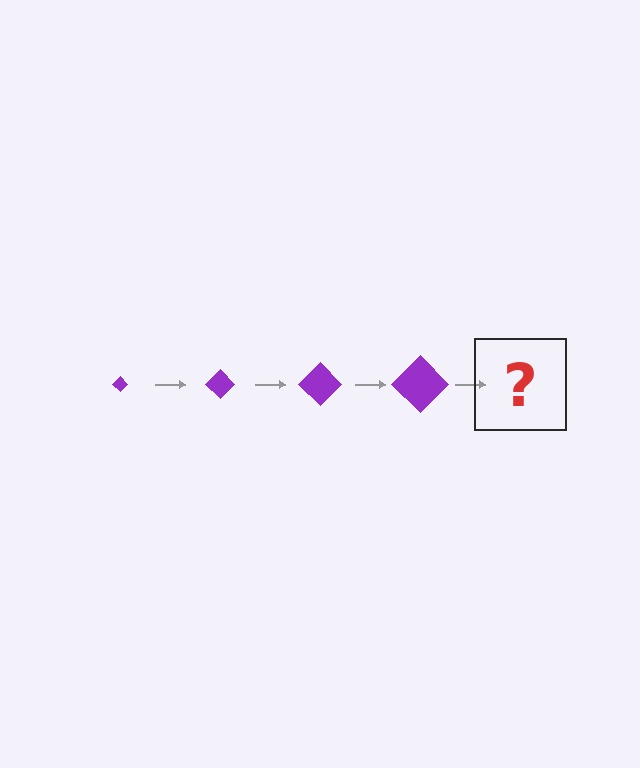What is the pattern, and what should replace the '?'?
The pattern is that the diamond gets progressively larger each step. The '?' should be a purple diamond, larger than the previous one.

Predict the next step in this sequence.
The next step is a purple diamond, larger than the previous one.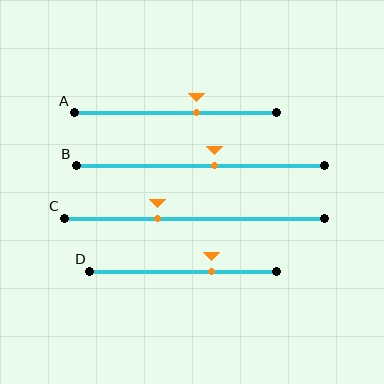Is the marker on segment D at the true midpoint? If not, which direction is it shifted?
No, the marker on segment D is shifted to the right by about 15% of the segment length.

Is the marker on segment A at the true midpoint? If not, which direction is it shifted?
No, the marker on segment A is shifted to the right by about 11% of the segment length.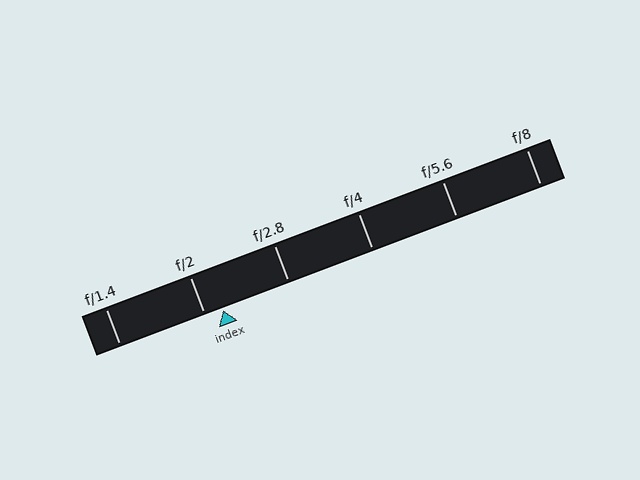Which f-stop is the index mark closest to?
The index mark is closest to f/2.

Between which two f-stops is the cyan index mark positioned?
The index mark is between f/2 and f/2.8.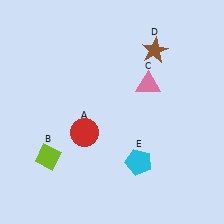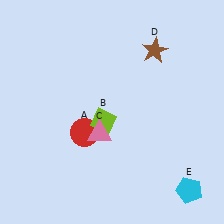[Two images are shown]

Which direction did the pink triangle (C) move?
The pink triangle (C) moved down.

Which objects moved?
The objects that moved are: the lime diamond (B), the pink triangle (C), the cyan pentagon (E).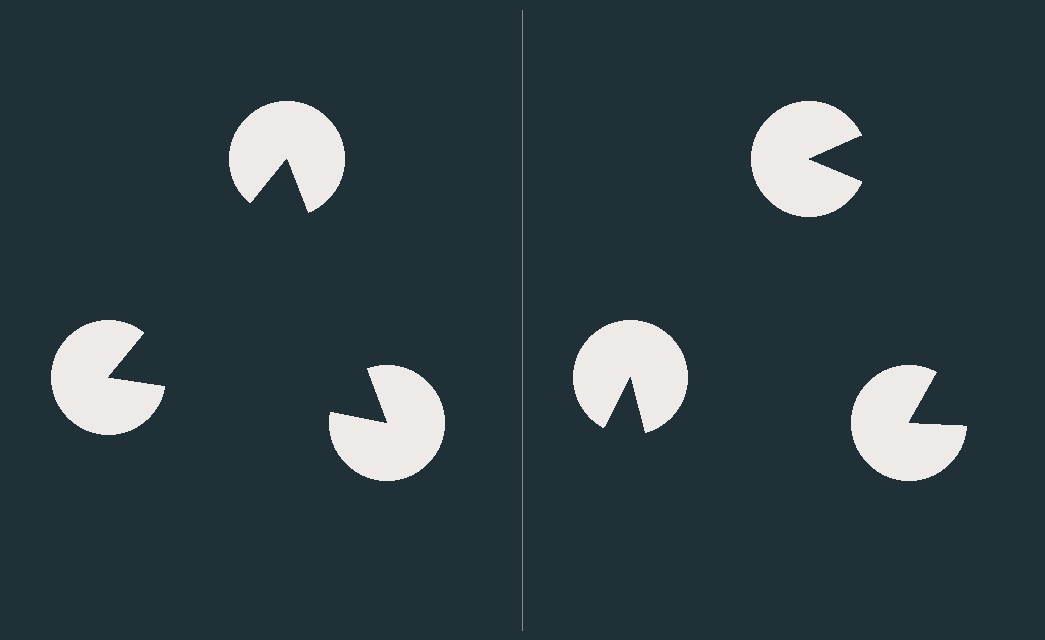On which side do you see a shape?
An illusory triangle appears on the left side. On the right side the wedge cuts are rotated, so no coherent shape forms.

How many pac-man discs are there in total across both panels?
6 — 3 on each side.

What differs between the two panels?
The pac-man discs are positioned identically on both sides; only the wedge orientations differ. On the left they align to a triangle; on the right they are misaligned.